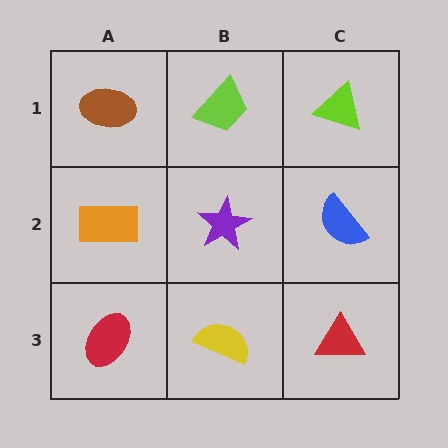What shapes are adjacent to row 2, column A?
A brown ellipse (row 1, column A), a red ellipse (row 3, column A), a purple star (row 2, column B).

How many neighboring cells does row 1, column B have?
3.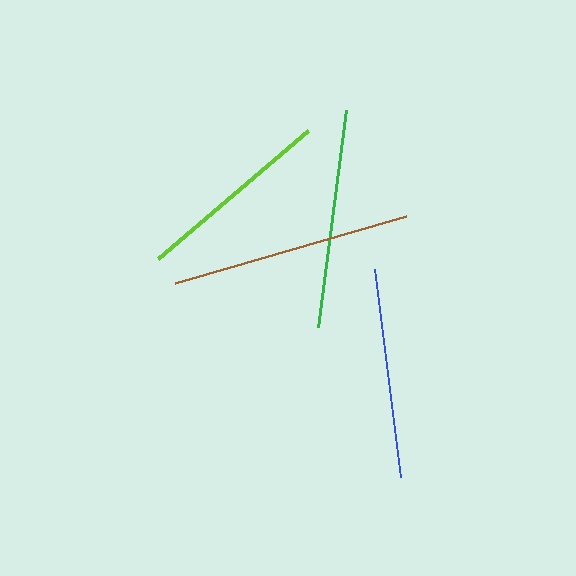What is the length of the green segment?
The green segment is approximately 219 pixels long.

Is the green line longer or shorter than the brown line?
The brown line is longer than the green line.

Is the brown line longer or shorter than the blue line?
The brown line is longer than the blue line.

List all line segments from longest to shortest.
From longest to shortest: brown, green, blue, lime.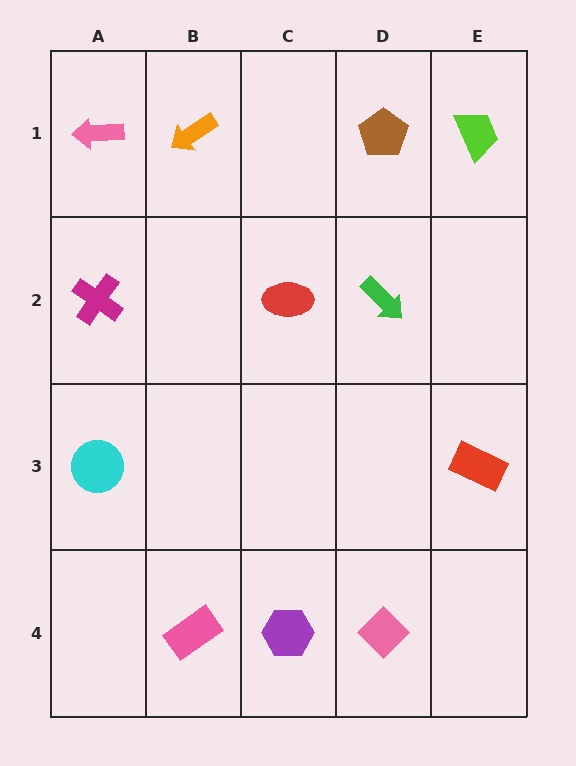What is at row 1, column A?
A pink arrow.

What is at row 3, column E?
A red rectangle.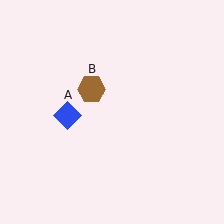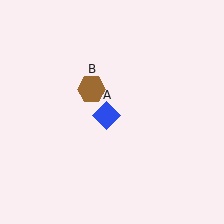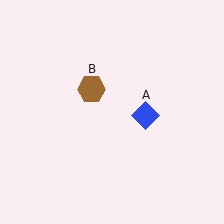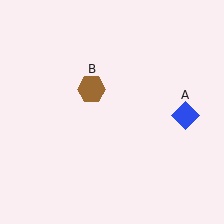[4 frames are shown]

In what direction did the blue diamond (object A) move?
The blue diamond (object A) moved right.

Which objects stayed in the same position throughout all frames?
Brown hexagon (object B) remained stationary.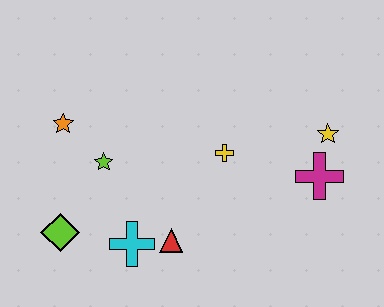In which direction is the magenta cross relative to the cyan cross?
The magenta cross is to the right of the cyan cross.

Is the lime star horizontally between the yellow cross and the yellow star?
No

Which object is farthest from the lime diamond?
The yellow star is farthest from the lime diamond.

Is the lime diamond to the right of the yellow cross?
No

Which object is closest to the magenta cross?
The yellow star is closest to the magenta cross.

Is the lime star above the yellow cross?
No